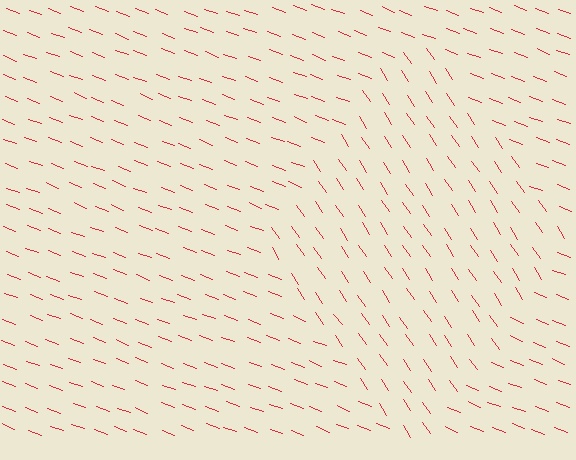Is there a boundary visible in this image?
Yes, there is a texture boundary formed by a change in line orientation.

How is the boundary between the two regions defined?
The boundary is defined purely by a change in line orientation (approximately 36 degrees difference). All lines are the same color and thickness.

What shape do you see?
I see a diamond.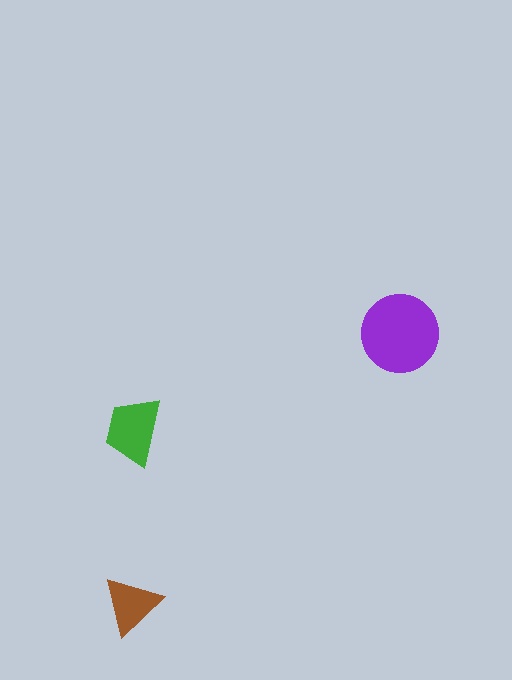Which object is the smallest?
The brown triangle.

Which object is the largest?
The purple circle.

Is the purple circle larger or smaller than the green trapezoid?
Larger.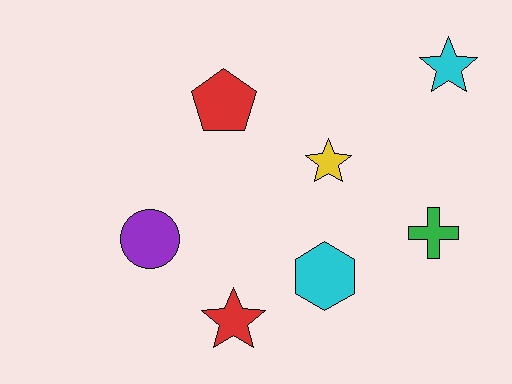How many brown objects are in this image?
There are no brown objects.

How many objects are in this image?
There are 7 objects.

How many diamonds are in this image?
There are no diamonds.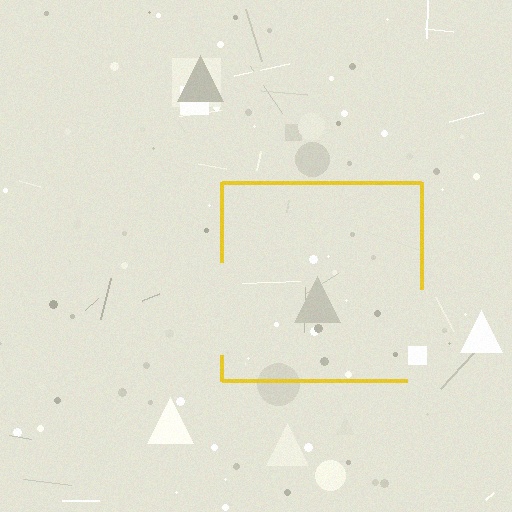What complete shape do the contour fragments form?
The contour fragments form a square.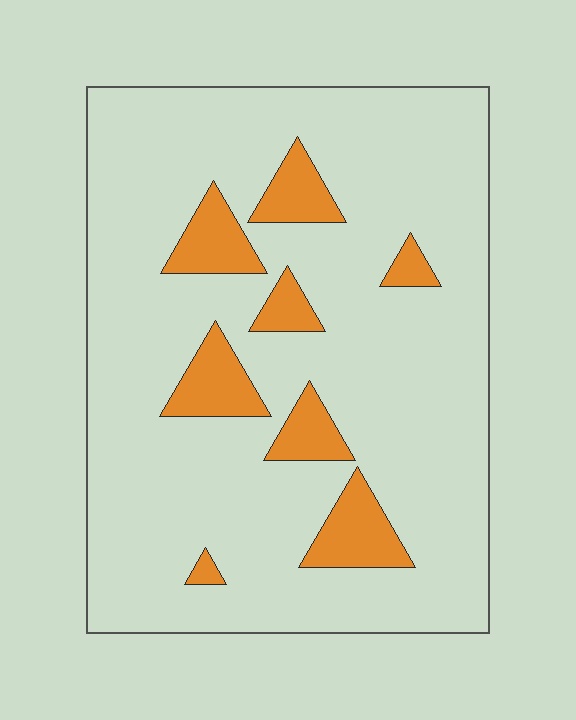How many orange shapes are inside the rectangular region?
8.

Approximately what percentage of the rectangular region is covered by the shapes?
Approximately 15%.